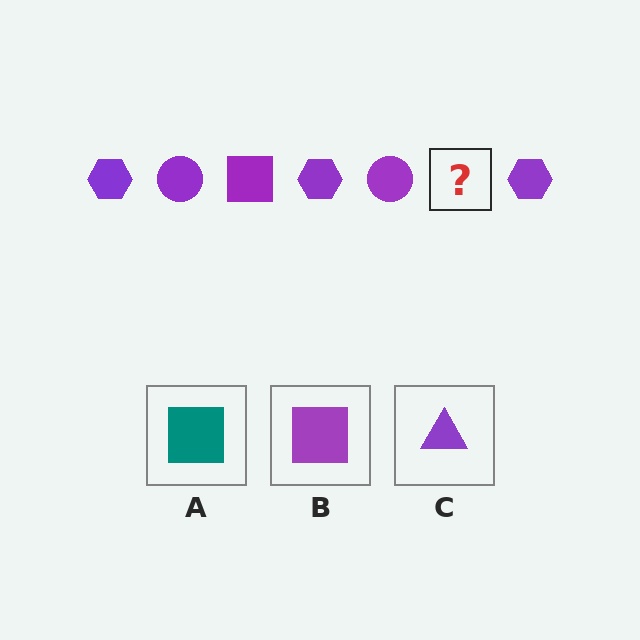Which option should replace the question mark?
Option B.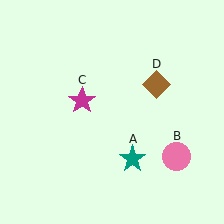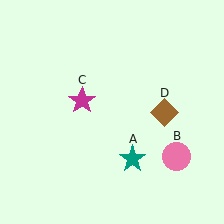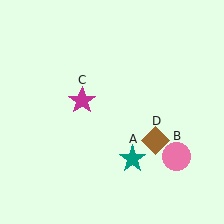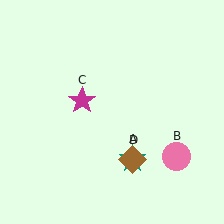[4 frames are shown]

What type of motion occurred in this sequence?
The brown diamond (object D) rotated clockwise around the center of the scene.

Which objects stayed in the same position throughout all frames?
Teal star (object A) and pink circle (object B) and magenta star (object C) remained stationary.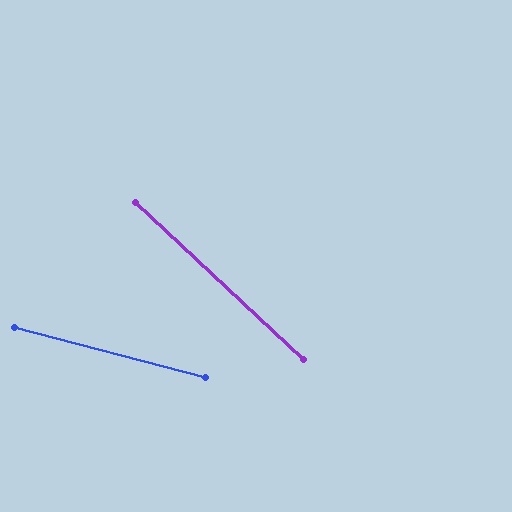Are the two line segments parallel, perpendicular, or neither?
Neither parallel nor perpendicular — they differ by about 28°.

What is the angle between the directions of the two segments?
Approximately 28 degrees.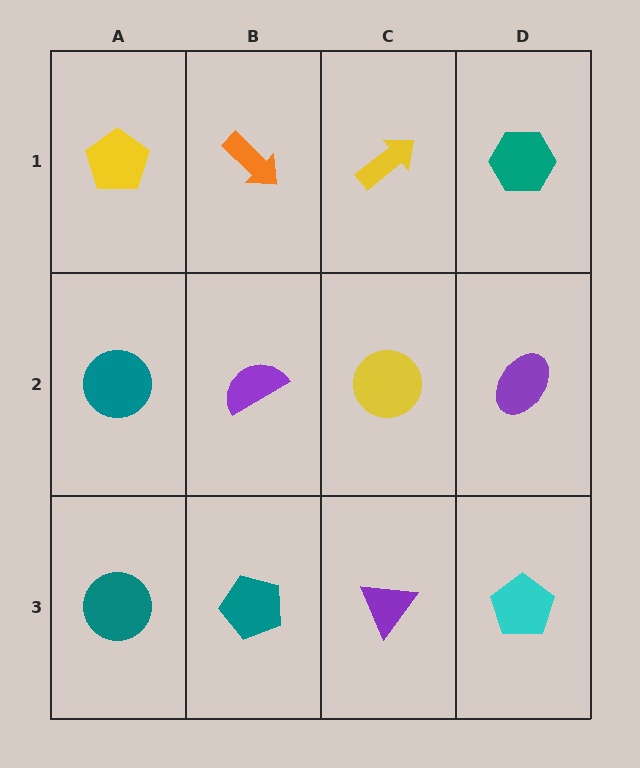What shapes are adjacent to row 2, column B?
An orange arrow (row 1, column B), a teal pentagon (row 3, column B), a teal circle (row 2, column A), a yellow circle (row 2, column C).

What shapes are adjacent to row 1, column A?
A teal circle (row 2, column A), an orange arrow (row 1, column B).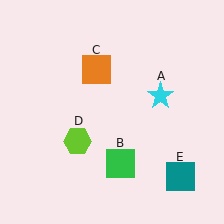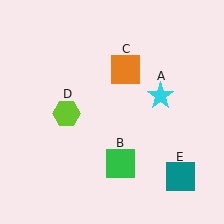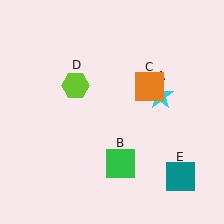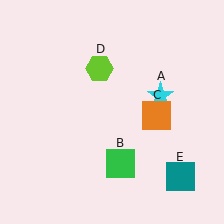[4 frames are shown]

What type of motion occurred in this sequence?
The orange square (object C), lime hexagon (object D) rotated clockwise around the center of the scene.